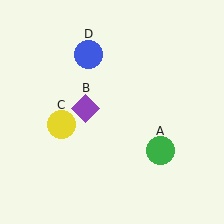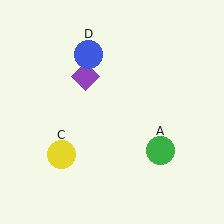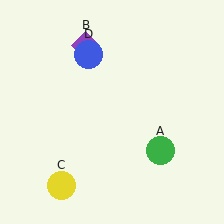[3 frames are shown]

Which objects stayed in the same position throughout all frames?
Green circle (object A) and blue circle (object D) remained stationary.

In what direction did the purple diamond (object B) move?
The purple diamond (object B) moved up.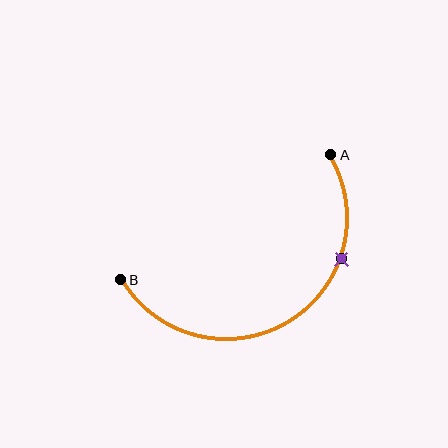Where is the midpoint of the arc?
The arc midpoint is the point on the curve farthest from the straight line joining A and B. It sits below that line.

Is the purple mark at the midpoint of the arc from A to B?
No. The purple mark lies on the arc but is closer to endpoint A. The arc midpoint would be at the point on the curve equidistant along the arc from both A and B.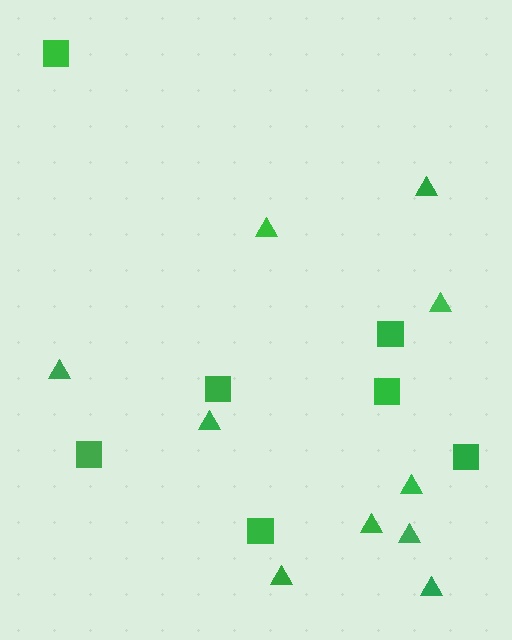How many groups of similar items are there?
There are 2 groups: one group of triangles (10) and one group of squares (7).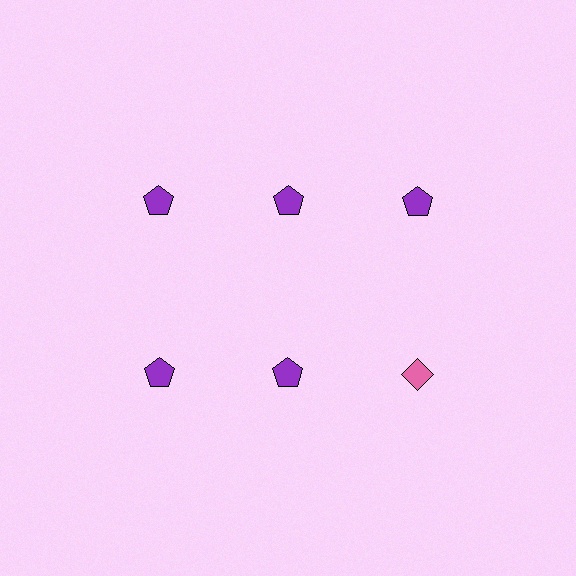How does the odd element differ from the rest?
It differs in both color (pink instead of purple) and shape (diamond instead of pentagon).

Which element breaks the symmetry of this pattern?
The pink diamond in the second row, center column breaks the symmetry. All other shapes are purple pentagons.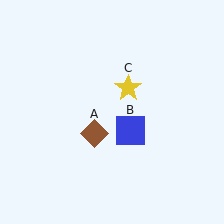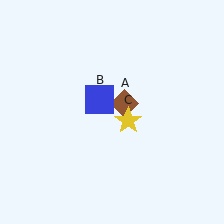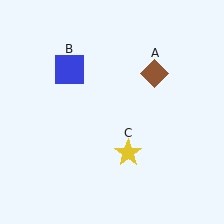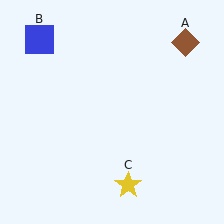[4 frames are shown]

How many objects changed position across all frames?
3 objects changed position: brown diamond (object A), blue square (object B), yellow star (object C).